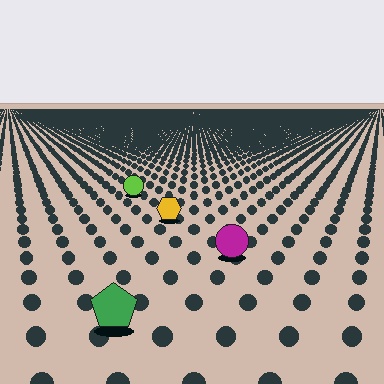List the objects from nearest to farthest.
From nearest to farthest: the green pentagon, the magenta circle, the yellow hexagon, the lime circle.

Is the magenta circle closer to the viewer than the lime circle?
Yes. The magenta circle is closer — you can tell from the texture gradient: the ground texture is coarser near it.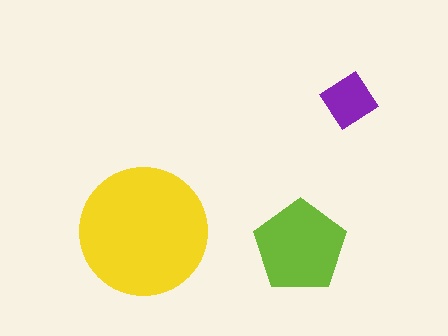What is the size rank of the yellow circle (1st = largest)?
1st.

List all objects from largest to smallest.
The yellow circle, the lime pentagon, the purple diamond.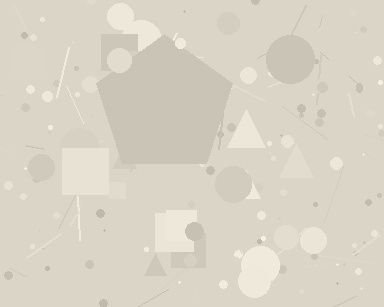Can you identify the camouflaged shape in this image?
The camouflaged shape is a pentagon.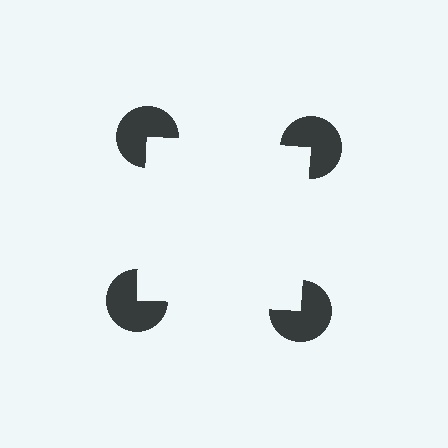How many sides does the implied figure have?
4 sides.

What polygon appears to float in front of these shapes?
An illusory square — its edges are inferred from the aligned wedge cuts in the pac-man discs, not physically drawn.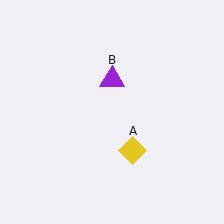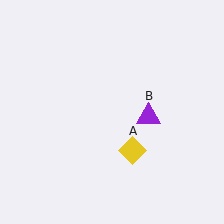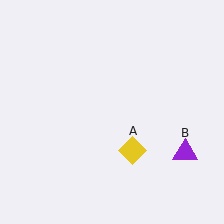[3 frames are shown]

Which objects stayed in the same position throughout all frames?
Yellow diamond (object A) remained stationary.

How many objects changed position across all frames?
1 object changed position: purple triangle (object B).